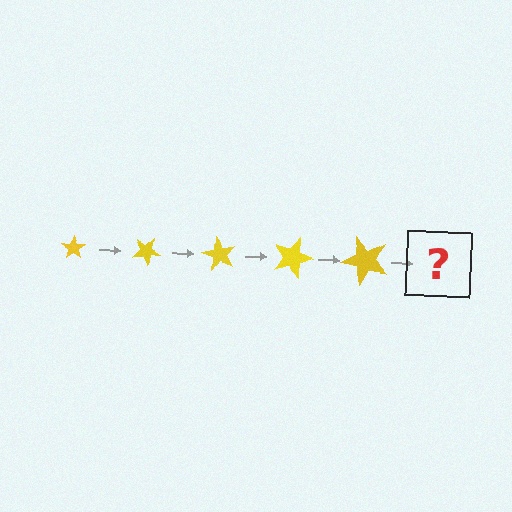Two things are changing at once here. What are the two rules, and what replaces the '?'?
The two rules are that the star grows larger each step and it rotates 30 degrees each step. The '?' should be a star, larger than the previous one and rotated 150 degrees from the start.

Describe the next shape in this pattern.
It should be a star, larger than the previous one and rotated 150 degrees from the start.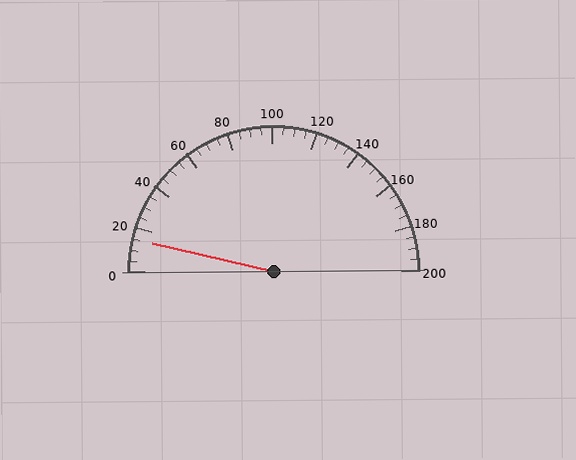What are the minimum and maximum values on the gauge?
The gauge ranges from 0 to 200.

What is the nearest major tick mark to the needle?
The nearest major tick mark is 20.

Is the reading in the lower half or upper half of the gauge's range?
The reading is in the lower half of the range (0 to 200).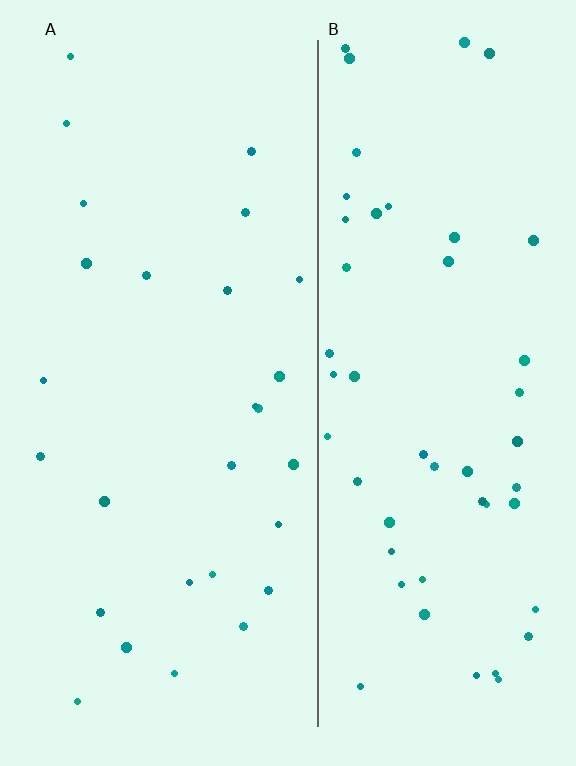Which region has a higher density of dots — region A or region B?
B (the right).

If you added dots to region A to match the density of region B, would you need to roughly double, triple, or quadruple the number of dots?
Approximately double.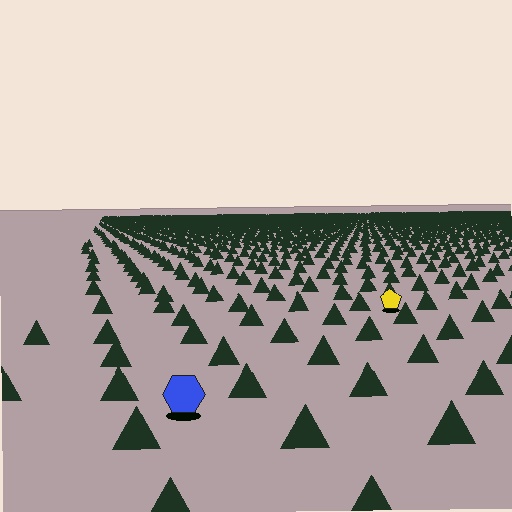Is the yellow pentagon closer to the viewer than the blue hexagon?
No. The blue hexagon is closer — you can tell from the texture gradient: the ground texture is coarser near it.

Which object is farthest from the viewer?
The yellow pentagon is farthest from the viewer. It appears smaller and the ground texture around it is denser.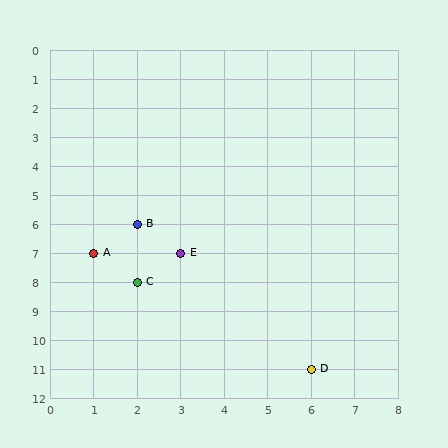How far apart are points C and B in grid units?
Points C and B are 2 rows apart.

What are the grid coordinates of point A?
Point A is at grid coordinates (1, 7).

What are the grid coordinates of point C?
Point C is at grid coordinates (2, 8).